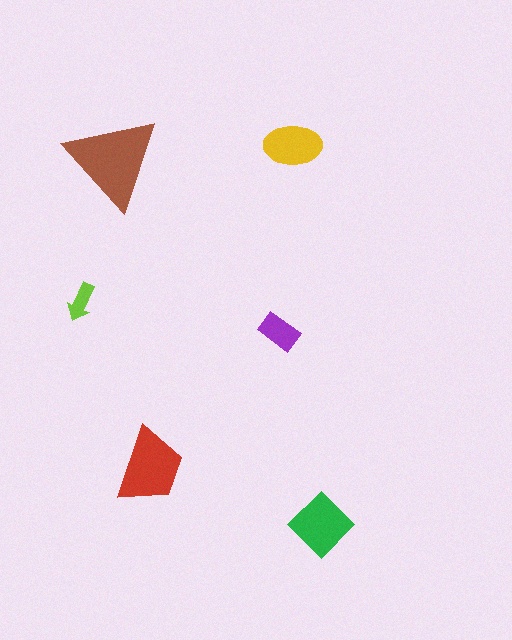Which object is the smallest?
The lime arrow.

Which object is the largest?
The brown triangle.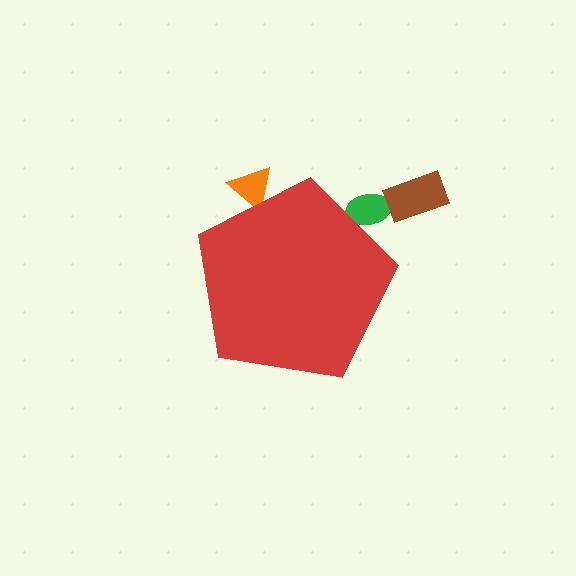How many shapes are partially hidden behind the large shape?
2 shapes are partially hidden.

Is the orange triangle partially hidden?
Yes, the orange triangle is partially hidden behind the red pentagon.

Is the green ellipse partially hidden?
Yes, the green ellipse is partially hidden behind the red pentagon.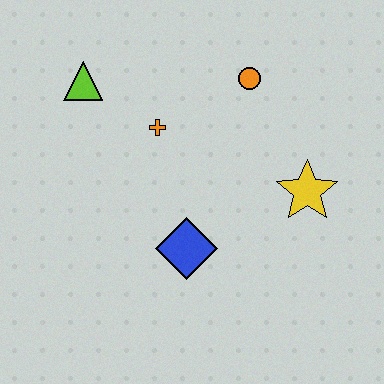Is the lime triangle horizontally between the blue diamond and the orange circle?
No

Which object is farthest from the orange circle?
The blue diamond is farthest from the orange circle.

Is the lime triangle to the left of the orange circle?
Yes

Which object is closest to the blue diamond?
The orange cross is closest to the blue diamond.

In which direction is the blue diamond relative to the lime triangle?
The blue diamond is below the lime triangle.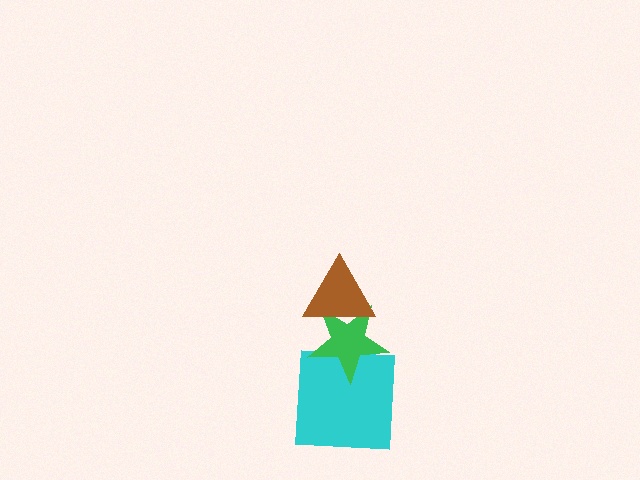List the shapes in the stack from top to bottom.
From top to bottom: the brown triangle, the green star, the cyan square.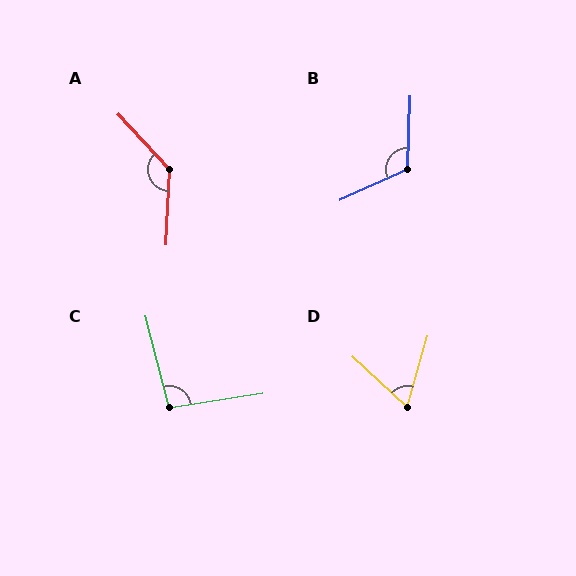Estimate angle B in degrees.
Approximately 116 degrees.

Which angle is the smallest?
D, at approximately 63 degrees.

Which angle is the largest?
A, at approximately 135 degrees.